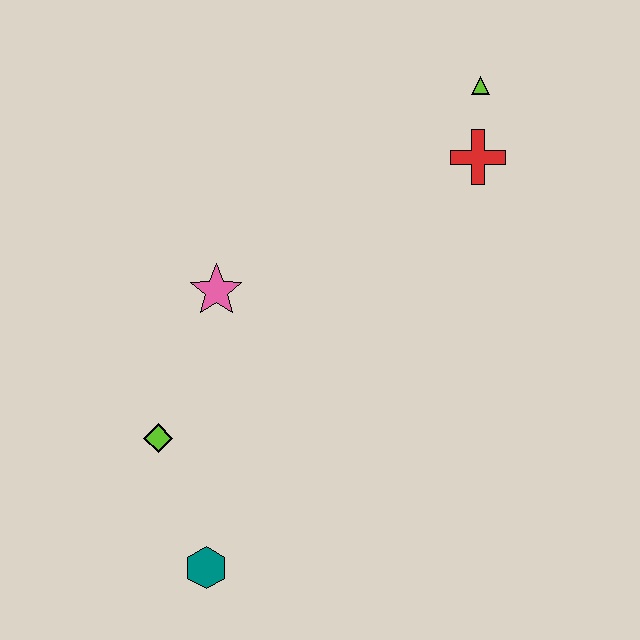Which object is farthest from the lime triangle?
The teal hexagon is farthest from the lime triangle.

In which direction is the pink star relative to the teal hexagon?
The pink star is above the teal hexagon.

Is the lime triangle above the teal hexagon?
Yes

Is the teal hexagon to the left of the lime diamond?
No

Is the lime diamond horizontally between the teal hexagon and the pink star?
No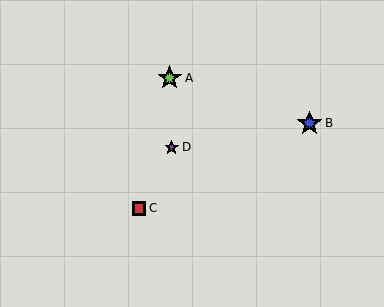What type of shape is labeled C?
Shape C is a red square.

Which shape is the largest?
The blue star (labeled B) is the largest.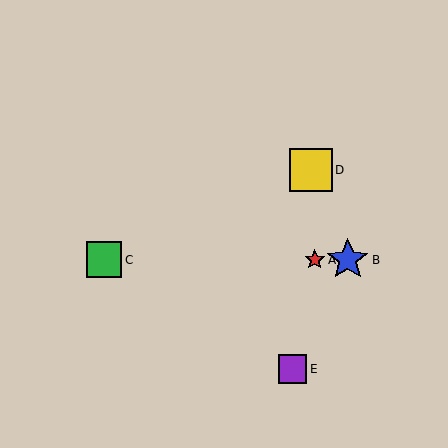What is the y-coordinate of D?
Object D is at y≈170.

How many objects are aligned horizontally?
3 objects (A, B, C) are aligned horizontally.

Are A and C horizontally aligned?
Yes, both are at y≈260.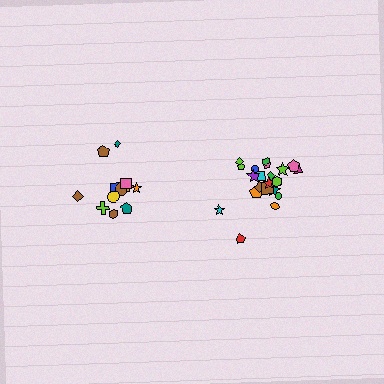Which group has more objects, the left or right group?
The right group.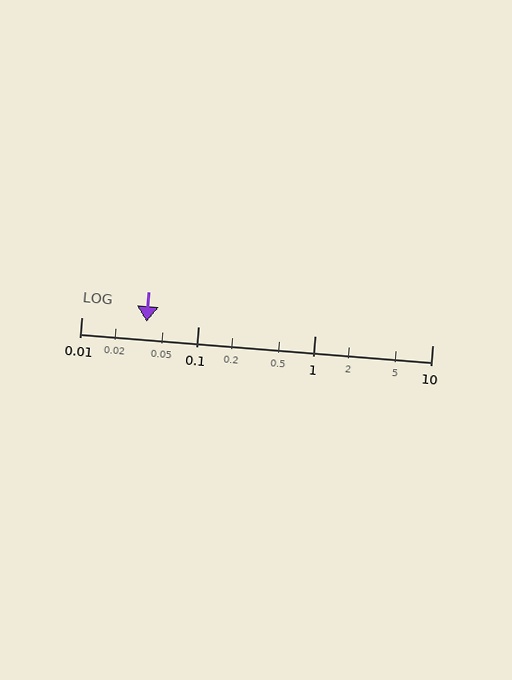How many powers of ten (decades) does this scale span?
The scale spans 3 decades, from 0.01 to 10.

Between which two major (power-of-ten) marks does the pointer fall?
The pointer is between 0.01 and 0.1.